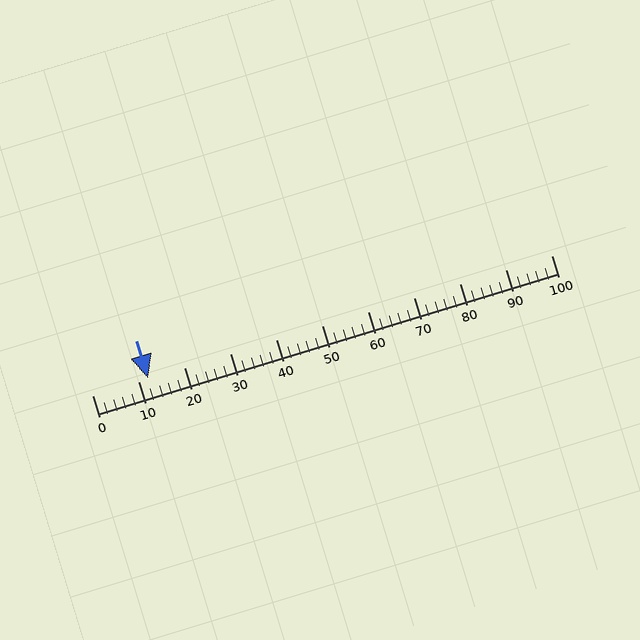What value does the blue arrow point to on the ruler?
The blue arrow points to approximately 12.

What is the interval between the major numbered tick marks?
The major tick marks are spaced 10 units apart.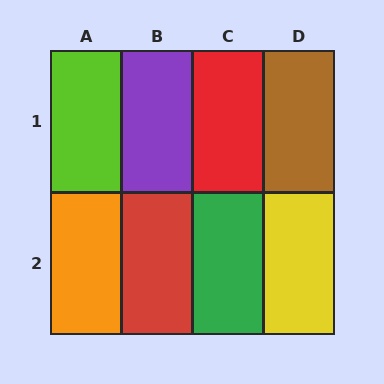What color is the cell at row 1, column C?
Red.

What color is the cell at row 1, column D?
Brown.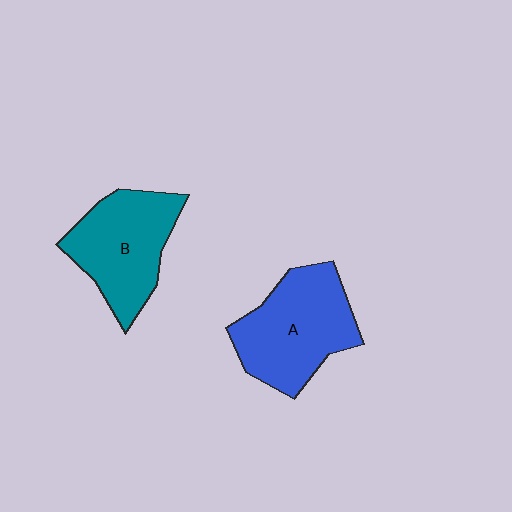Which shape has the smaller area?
Shape B (teal).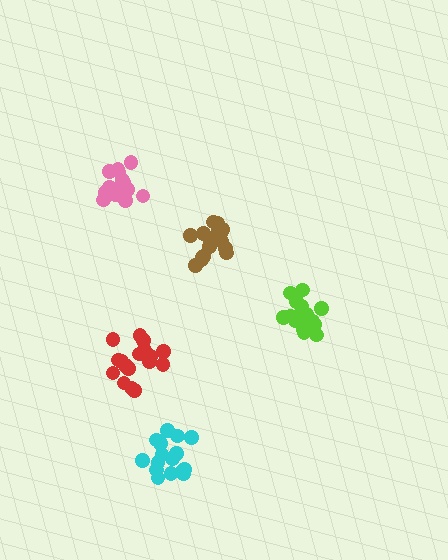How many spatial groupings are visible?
There are 5 spatial groupings.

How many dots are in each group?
Group 1: 16 dots, Group 2: 17 dots, Group 3: 14 dots, Group 4: 16 dots, Group 5: 18 dots (81 total).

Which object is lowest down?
The cyan cluster is bottommost.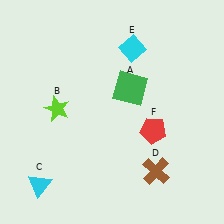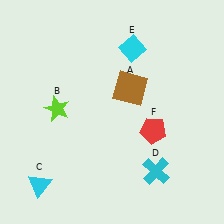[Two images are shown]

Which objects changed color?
A changed from green to brown. D changed from brown to cyan.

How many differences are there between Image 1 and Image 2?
There are 2 differences between the two images.